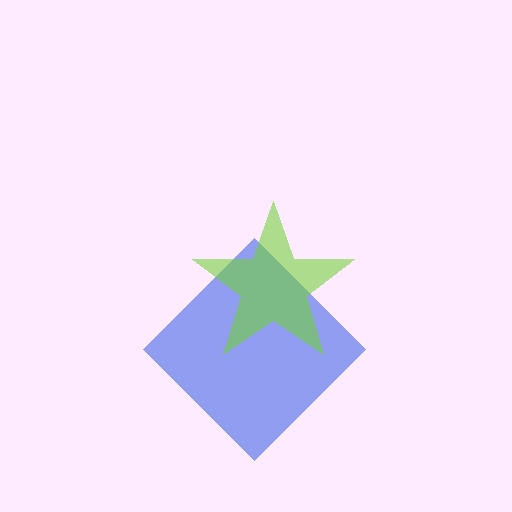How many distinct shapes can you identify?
There are 2 distinct shapes: a blue diamond, a lime star.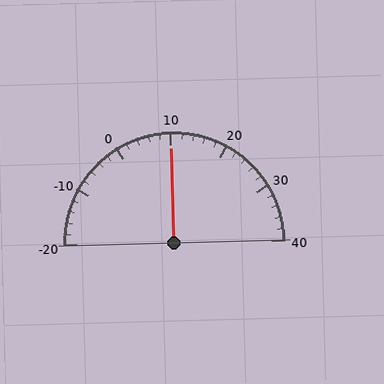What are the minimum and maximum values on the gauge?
The gauge ranges from -20 to 40.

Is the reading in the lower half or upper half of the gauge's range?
The reading is in the upper half of the range (-20 to 40).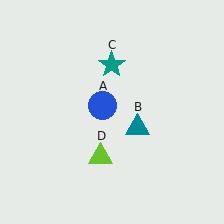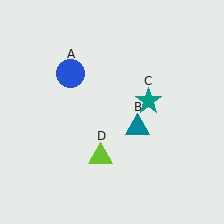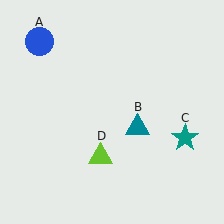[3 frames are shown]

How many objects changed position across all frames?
2 objects changed position: blue circle (object A), teal star (object C).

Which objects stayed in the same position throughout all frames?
Teal triangle (object B) and lime triangle (object D) remained stationary.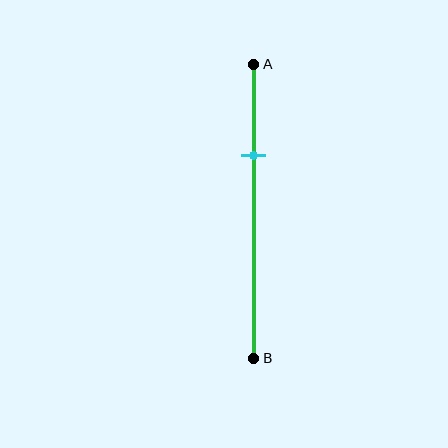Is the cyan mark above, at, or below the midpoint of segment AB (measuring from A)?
The cyan mark is above the midpoint of segment AB.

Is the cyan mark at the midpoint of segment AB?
No, the mark is at about 30% from A, not at the 50% midpoint.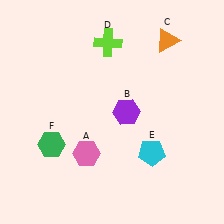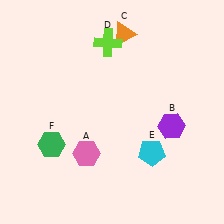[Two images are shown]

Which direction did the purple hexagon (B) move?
The purple hexagon (B) moved right.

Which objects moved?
The objects that moved are: the purple hexagon (B), the orange triangle (C).